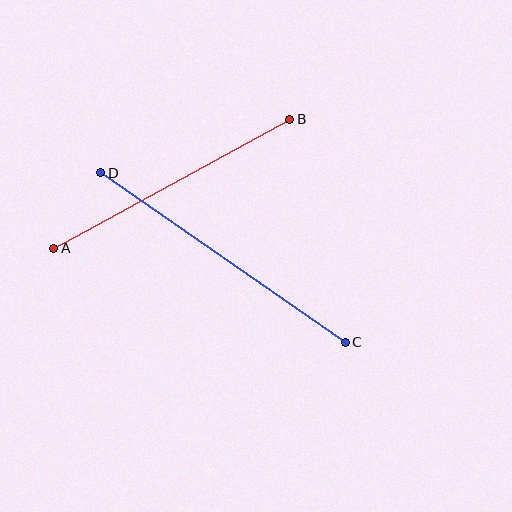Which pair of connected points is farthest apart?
Points C and D are farthest apart.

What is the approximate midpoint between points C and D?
The midpoint is at approximately (223, 258) pixels.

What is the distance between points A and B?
The distance is approximately 269 pixels.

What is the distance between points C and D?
The distance is approximately 298 pixels.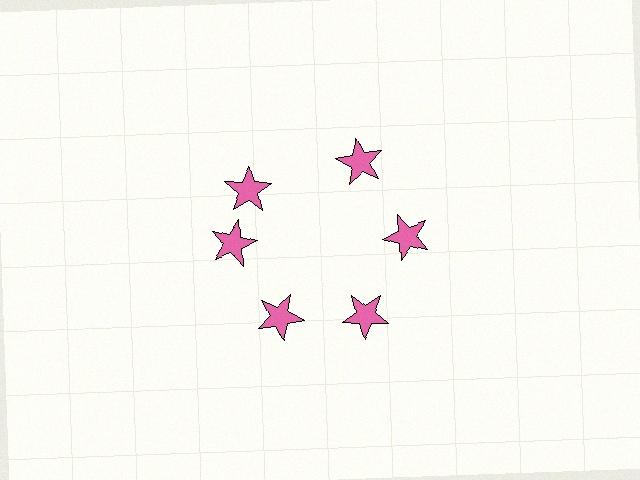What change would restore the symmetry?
The symmetry would be restored by rotating it back into even spacing with its neighbors so that all 6 stars sit at equal angles and equal distance from the center.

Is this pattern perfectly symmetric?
No. The 6 pink stars are arranged in a ring, but one element near the 11 o'clock position is rotated out of alignment along the ring, breaking the 6-fold rotational symmetry.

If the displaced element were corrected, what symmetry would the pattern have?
It would have 6-fold rotational symmetry — the pattern would map onto itself every 60 degrees.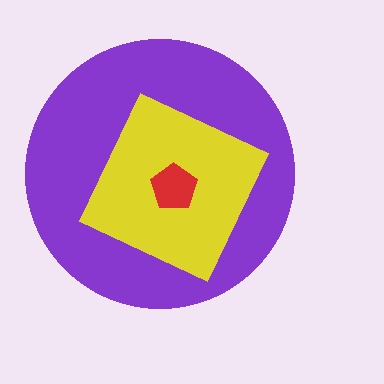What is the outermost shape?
The purple circle.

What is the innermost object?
The red pentagon.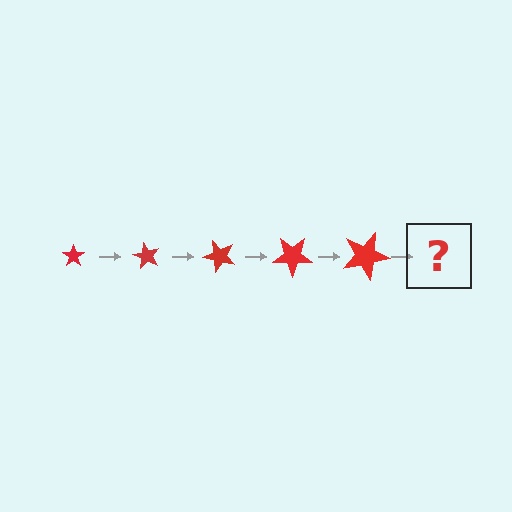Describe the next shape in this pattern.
It should be a star, larger than the previous one and rotated 300 degrees from the start.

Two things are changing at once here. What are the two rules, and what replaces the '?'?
The two rules are that the star grows larger each step and it rotates 60 degrees each step. The '?' should be a star, larger than the previous one and rotated 300 degrees from the start.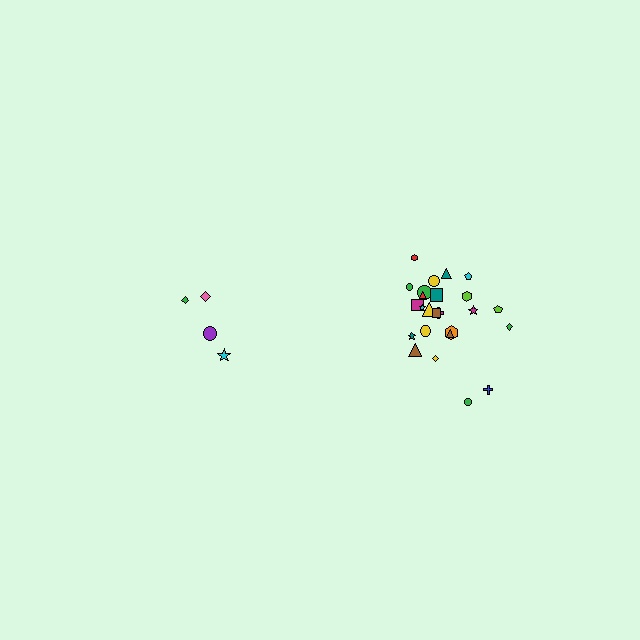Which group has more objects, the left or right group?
The right group.